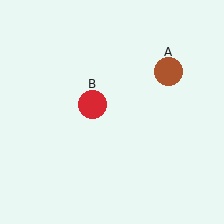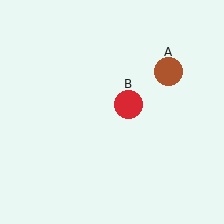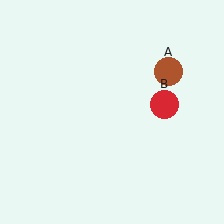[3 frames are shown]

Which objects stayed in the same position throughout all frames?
Brown circle (object A) remained stationary.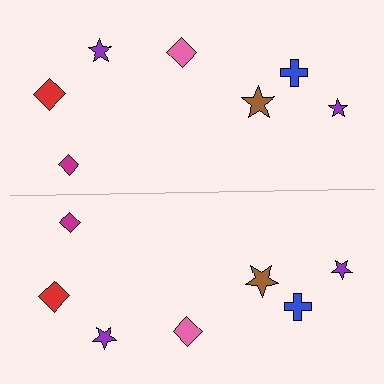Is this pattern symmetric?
Yes, this pattern has bilateral (reflection) symmetry.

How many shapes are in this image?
There are 14 shapes in this image.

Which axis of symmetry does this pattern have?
The pattern has a horizontal axis of symmetry running through the center of the image.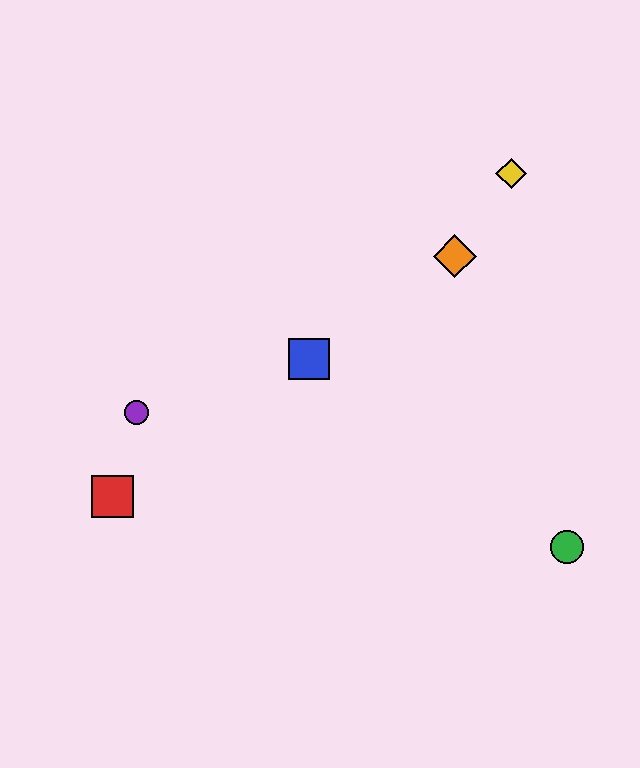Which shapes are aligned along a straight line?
The red square, the blue square, the orange diamond are aligned along a straight line.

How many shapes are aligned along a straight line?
3 shapes (the red square, the blue square, the orange diamond) are aligned along a straight line.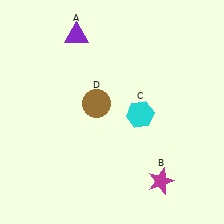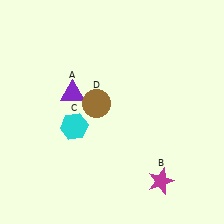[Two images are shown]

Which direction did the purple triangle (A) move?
The purple triangle (A) moved down.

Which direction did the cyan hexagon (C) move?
The cyan hexagon (C) moved left.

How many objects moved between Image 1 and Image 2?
2 objects moved between the two images.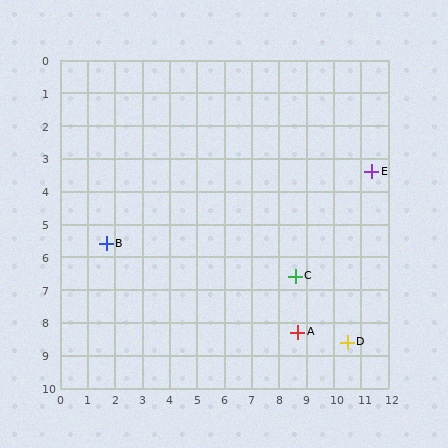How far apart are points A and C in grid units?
Points A and C are about 1.7 grid units apart.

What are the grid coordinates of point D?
Point D is at approximately (10.5, 8.6).